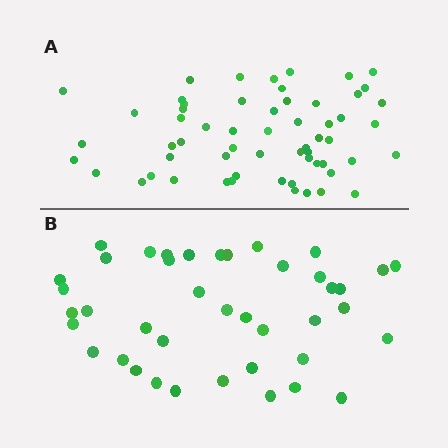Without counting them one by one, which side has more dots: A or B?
Region A (the top region) has more dots.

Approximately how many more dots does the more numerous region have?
Region A has approximately 20 more dots than region B.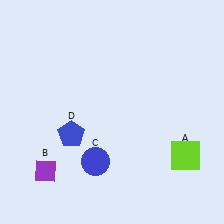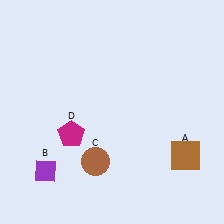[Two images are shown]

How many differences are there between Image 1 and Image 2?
There are 3 differences between the two images.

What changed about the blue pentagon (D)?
In Image 1, D is blue. In Image 2, it changed to magenta.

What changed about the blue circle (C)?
In Image 1, C is blue. In Image 2, it changed to brown.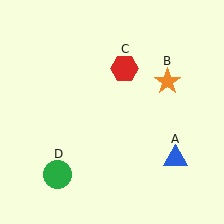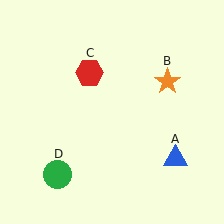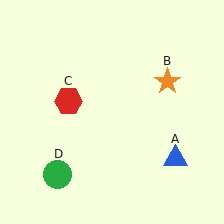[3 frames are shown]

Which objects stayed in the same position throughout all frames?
Blue triangle (object A) and orange star (object B) and green circle (object D) remained stationary.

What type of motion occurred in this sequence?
The red hexagon (object C) rotated counterclockwise around the center of the scene.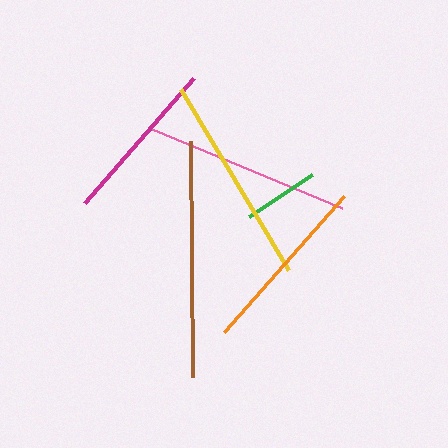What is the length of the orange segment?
The orange segment is approximately 182 pixels long.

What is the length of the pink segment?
The pink segment is approximately 206 pixels long.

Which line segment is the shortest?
The green line is the shortest at approximately 76 pixels.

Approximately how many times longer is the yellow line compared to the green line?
The yellow line is approximately 2.8 times the length of the green line.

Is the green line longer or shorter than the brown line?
The brown line is longer than the green line.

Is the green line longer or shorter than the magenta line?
The magenta line is longer than the green line.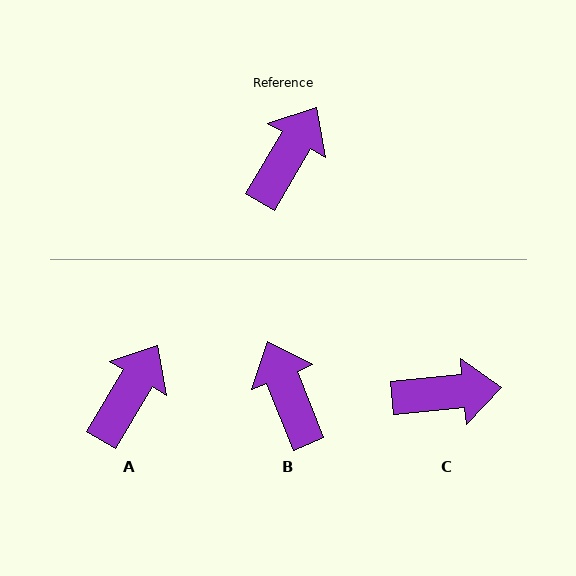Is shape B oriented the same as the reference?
No, it is off by about 52 degrees.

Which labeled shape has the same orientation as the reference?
A.